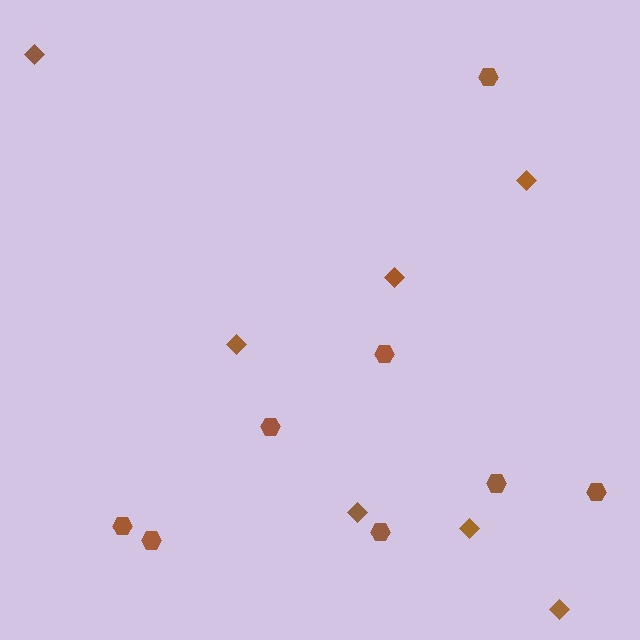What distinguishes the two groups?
There are 2 groups: one group of diamonds (7) and one group of hexagons (8).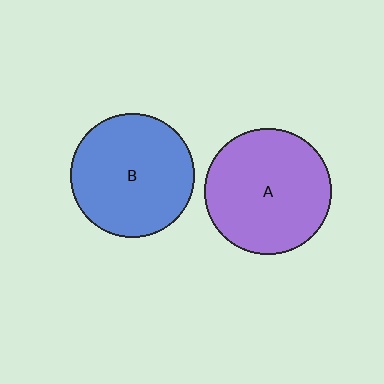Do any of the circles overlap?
No, none of the circles overlap.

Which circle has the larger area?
Circle A (purple).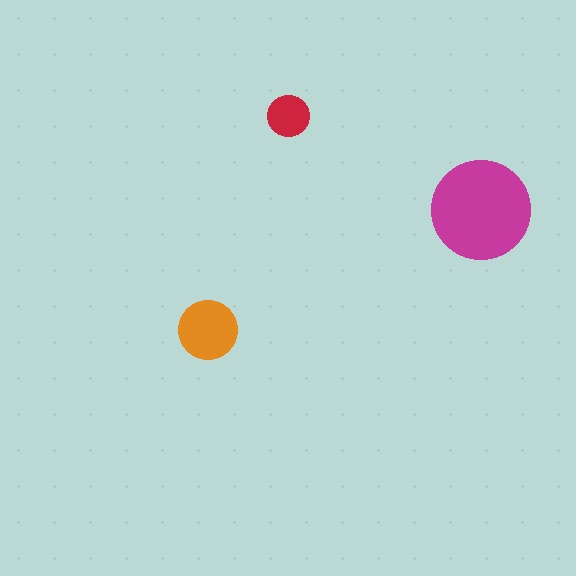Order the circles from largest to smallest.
the magenta one, the orange one, the red one.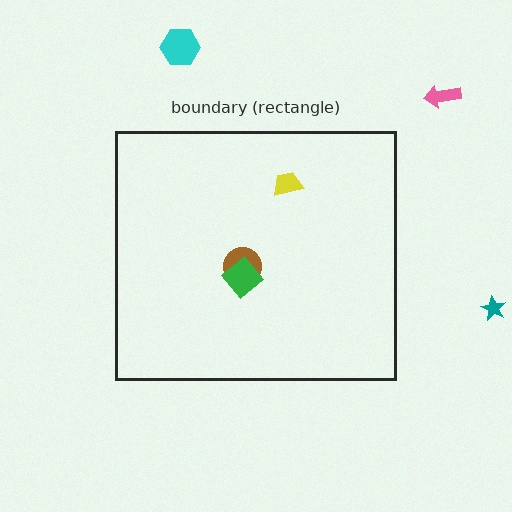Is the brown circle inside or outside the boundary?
Inside.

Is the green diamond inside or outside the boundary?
Inside.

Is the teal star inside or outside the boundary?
Outside.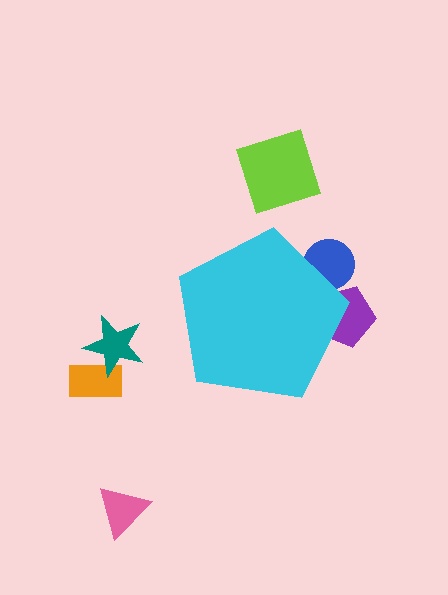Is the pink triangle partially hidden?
No, the pink triangle is fully visible.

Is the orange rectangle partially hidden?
No, the orange rectangle is fully visible.